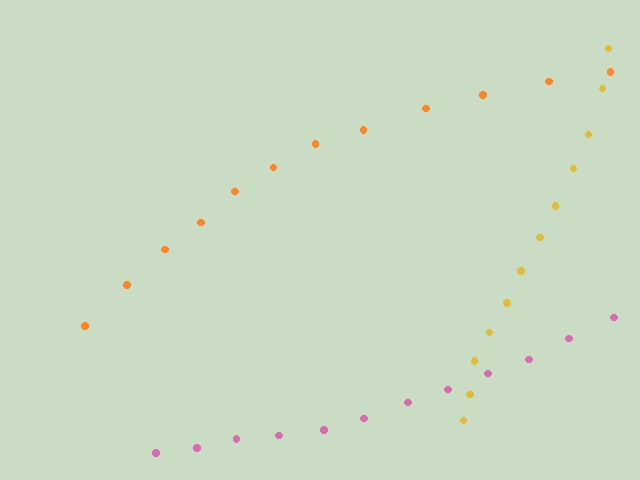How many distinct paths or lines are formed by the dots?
There are 3 distinct paths.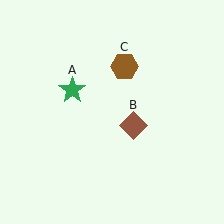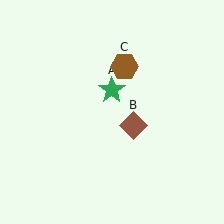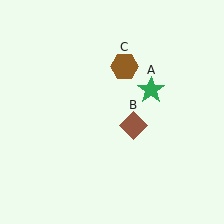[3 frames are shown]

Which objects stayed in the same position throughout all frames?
Brown diamond (object B) and brown hexagon (object C) remained stationary.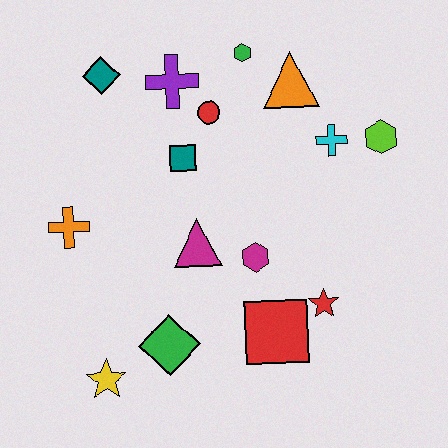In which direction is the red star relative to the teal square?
The red star is below the teal square.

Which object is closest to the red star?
The red square is closest to the red star.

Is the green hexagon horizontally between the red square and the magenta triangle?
Yes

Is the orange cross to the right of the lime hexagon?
No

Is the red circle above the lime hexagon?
Yes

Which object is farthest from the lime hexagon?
The yellow star is farthest from the lime hexagon.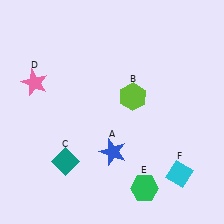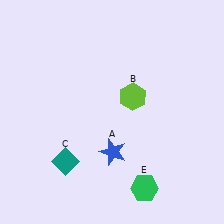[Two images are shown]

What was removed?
The pink star (D), the cyan diamond (F) were removed in Image 2.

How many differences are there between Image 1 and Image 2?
There are 2 differences between the two images.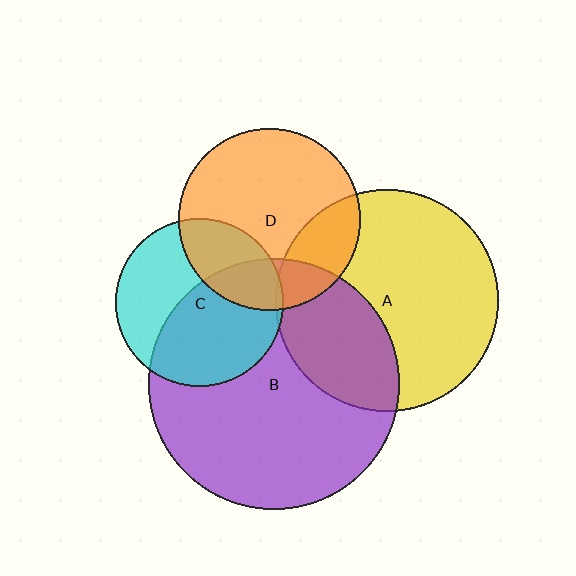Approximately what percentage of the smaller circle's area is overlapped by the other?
Approximately 5%.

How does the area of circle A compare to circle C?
Approximately 1.7 times.